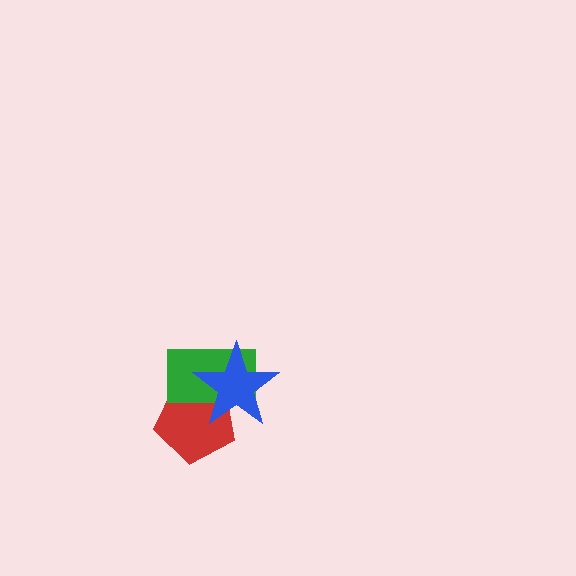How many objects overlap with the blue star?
2 objects overlap with the blue star.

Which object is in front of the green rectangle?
The blue star is in front of the green rectangle.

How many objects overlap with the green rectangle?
2 objects overlap with the green rectangle.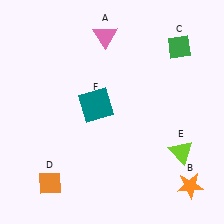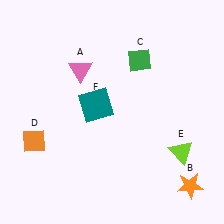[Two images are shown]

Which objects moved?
The objects that moved are: the pink triangle (A), the green diamond (C), the orange diamond (D).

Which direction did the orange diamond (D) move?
The orange diamond (D) moved up.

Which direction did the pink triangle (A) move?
The pink triangle (A) moved down.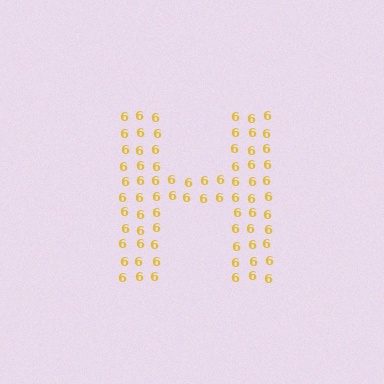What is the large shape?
The large shape is the letter H.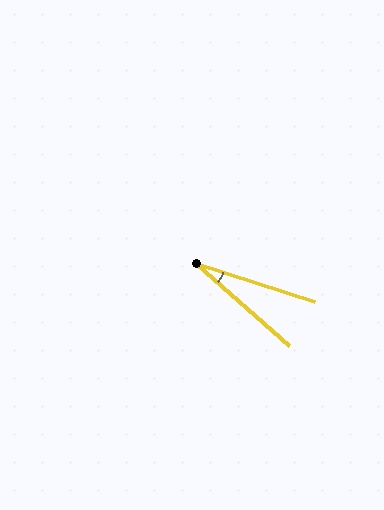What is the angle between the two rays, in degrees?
Approximately 23 degrees.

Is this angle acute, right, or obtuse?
It is acute.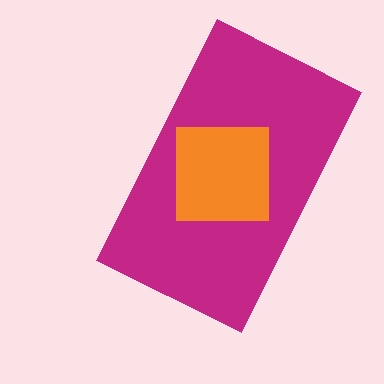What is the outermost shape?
The magenta rectangle.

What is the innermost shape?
The orange square.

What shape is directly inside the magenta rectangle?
The orange square.